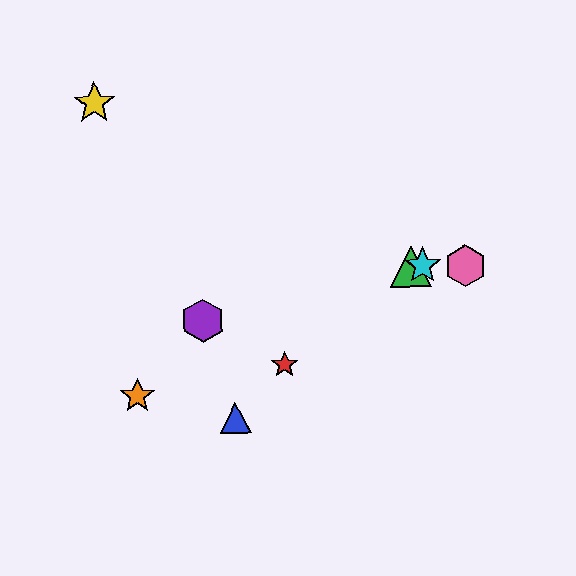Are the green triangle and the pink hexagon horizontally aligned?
Yes, both are at y≈266.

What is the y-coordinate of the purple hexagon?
The purple hexagon is at y≈321.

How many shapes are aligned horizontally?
3 shapes (the green triangle, the cyan star, the pink hexagon) are aligned horizontally.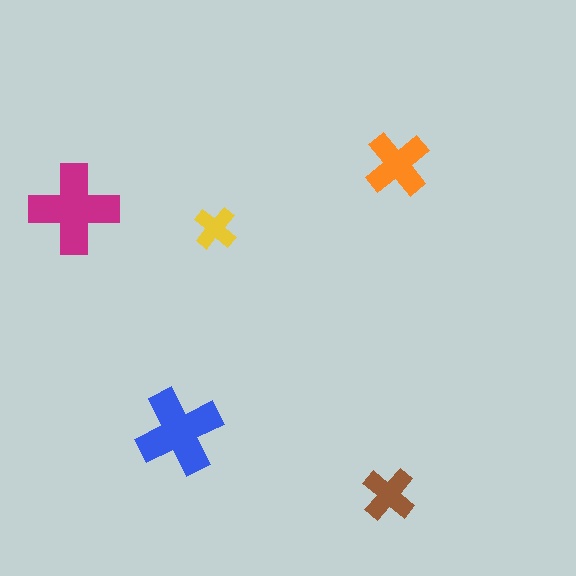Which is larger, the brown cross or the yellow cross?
The brown one.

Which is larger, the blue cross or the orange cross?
The blue one.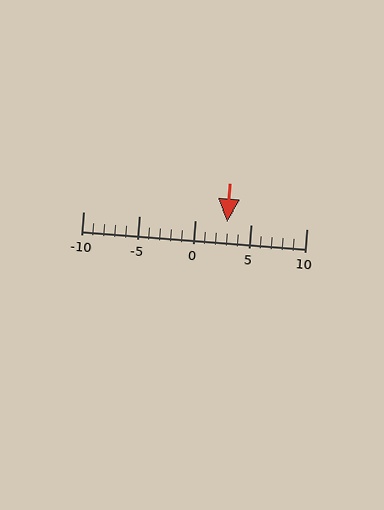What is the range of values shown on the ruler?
The ruler shows values from -10 to 10.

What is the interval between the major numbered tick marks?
The major tick marks are spaced 5 units apart.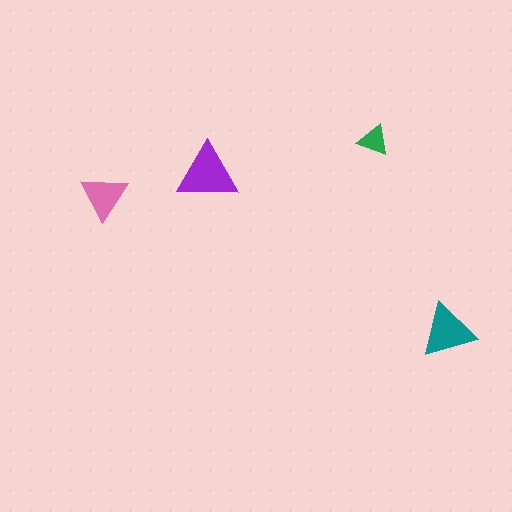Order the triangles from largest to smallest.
the purple one, the teal one, the pink one, the green one.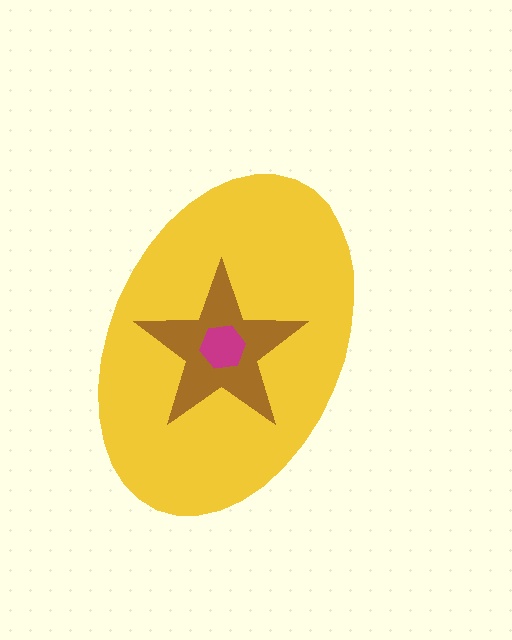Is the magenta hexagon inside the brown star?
Yes.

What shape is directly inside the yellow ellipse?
The brown star.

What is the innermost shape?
The magenta hexagon.